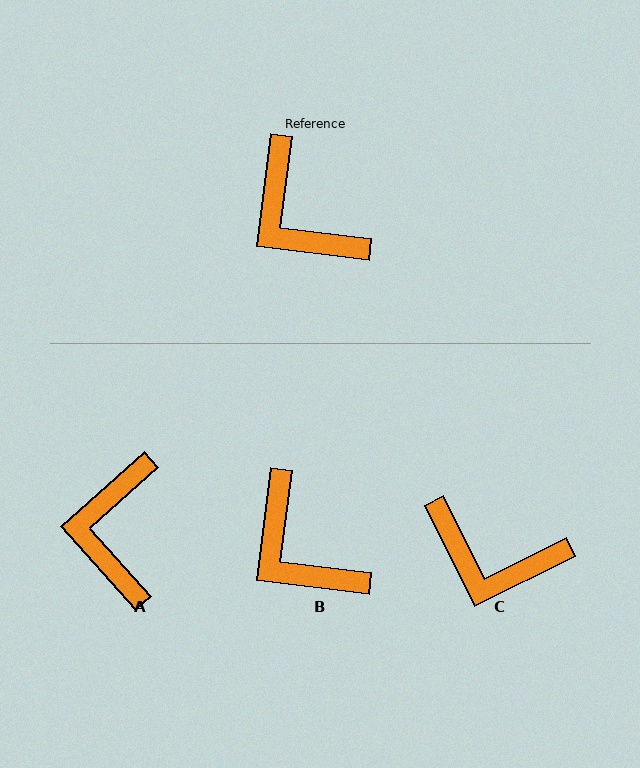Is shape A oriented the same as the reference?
No, it is off by about 41 degrees.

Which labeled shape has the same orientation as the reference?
B.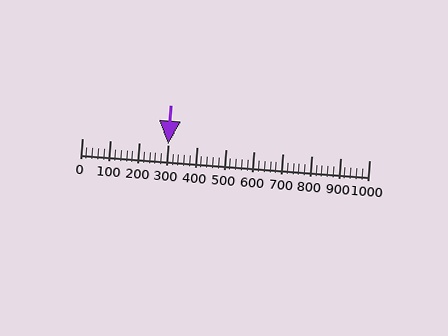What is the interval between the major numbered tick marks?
The major tick marks are spaced 100 units apart.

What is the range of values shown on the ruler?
The ruler shows values from 0 to 1000.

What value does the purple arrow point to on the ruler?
The purple arrow points to approximately 300.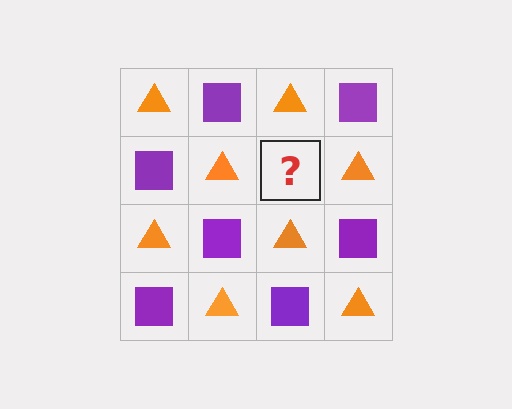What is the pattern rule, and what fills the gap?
The rule is that it alternates orange triangle and purple square in a checkerboard pattern. The gap should be filled with a purple square.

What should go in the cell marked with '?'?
The missing cell should contain a purple square.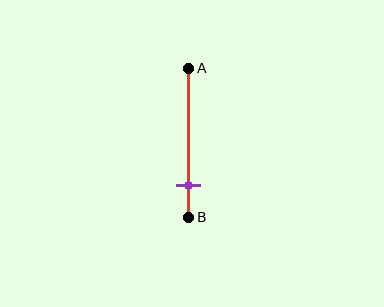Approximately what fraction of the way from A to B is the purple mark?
The purple mark is approximately 80% of the way from A to B.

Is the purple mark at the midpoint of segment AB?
No, the mark is at about 80% from A, not at the 50% midpoint.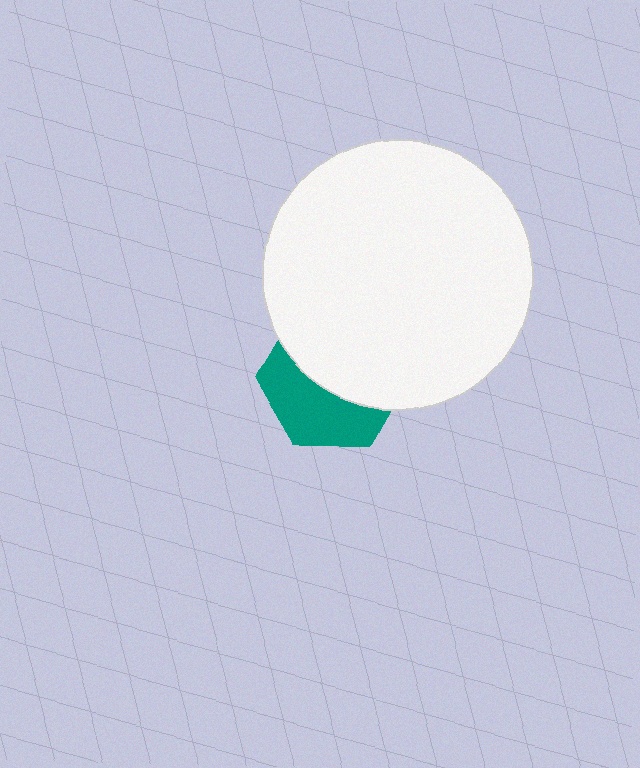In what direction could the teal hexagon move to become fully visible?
The teal hexagon could move down. That would shift it out from behind the white circle entirely.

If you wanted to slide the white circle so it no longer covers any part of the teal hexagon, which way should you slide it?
Slide it up — that is the most direct way to separate the two shapes.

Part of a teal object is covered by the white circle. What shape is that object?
It is a hexagon.